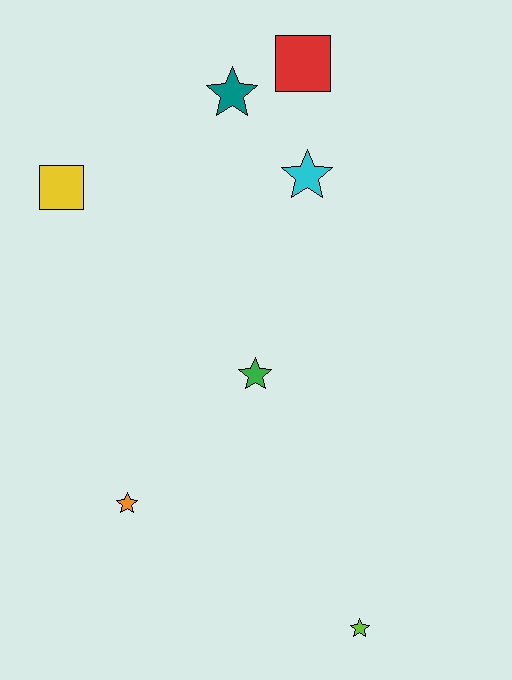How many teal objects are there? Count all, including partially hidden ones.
There is 1 teal object.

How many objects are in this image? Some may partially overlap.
There are 7 objects.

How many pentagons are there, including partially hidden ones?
There are no pentagons.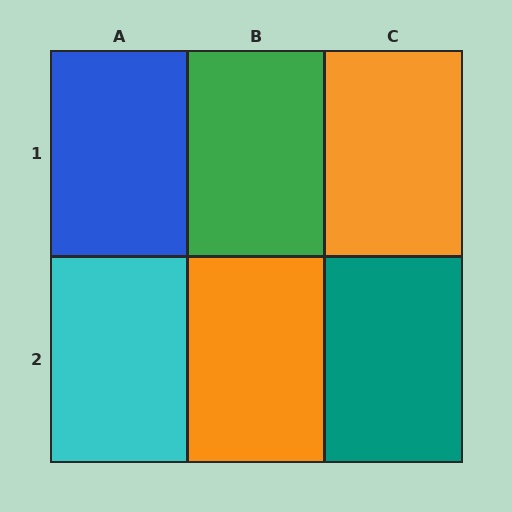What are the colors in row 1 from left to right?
Blue, green, orange.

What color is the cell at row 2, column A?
Cyan.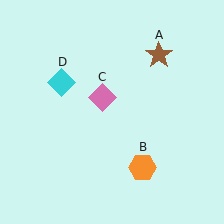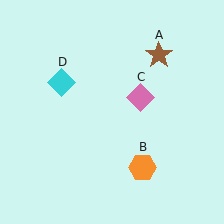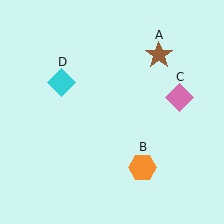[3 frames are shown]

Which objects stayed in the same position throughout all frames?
Brown star (object A) and orange hexagon (object B) and cyan diamond (object D) remained stationary.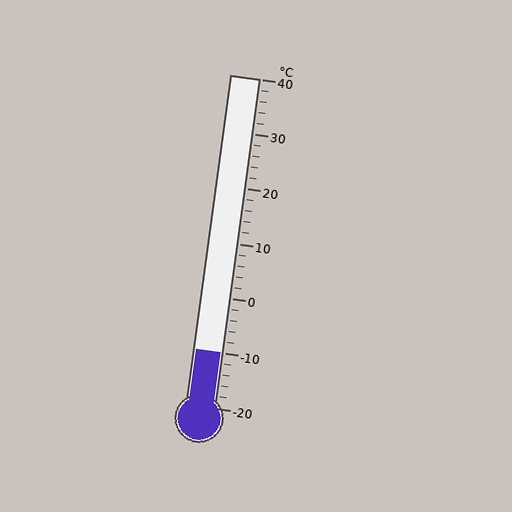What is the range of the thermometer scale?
The thermometer scale ranges from -20°C to 40°C.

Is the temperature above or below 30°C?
The temperature is below 30°C.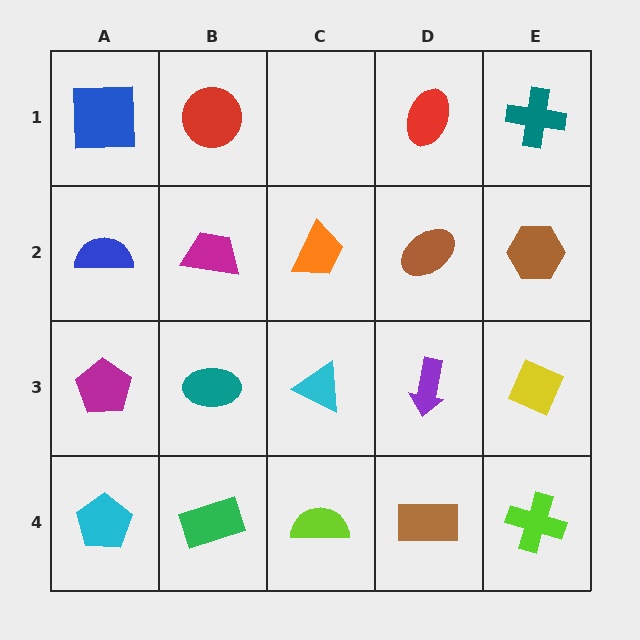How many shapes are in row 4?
5 shapes.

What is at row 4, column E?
A lime cross.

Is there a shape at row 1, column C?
No, that cell is empty.